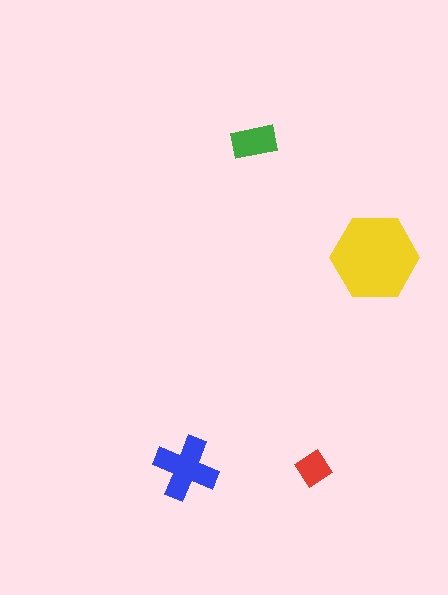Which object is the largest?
The yellow hexagon.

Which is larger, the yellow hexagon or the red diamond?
The yellow hexagon.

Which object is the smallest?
The red diamond.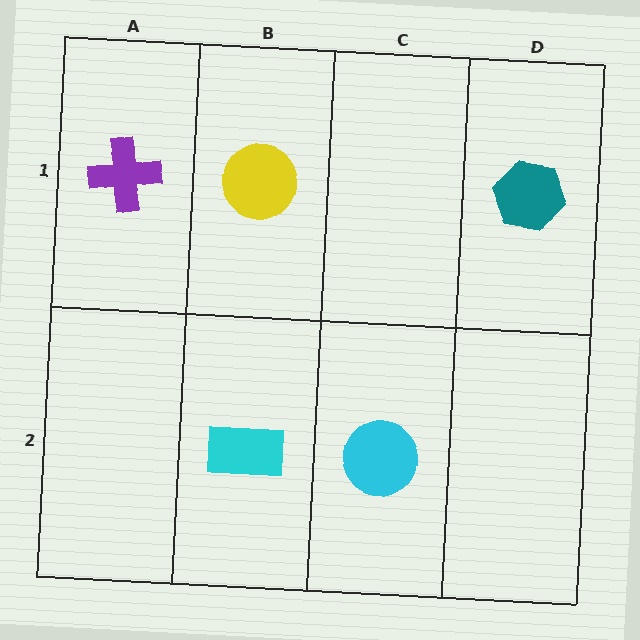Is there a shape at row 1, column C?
No, that cell is empty.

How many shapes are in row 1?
3 shapes.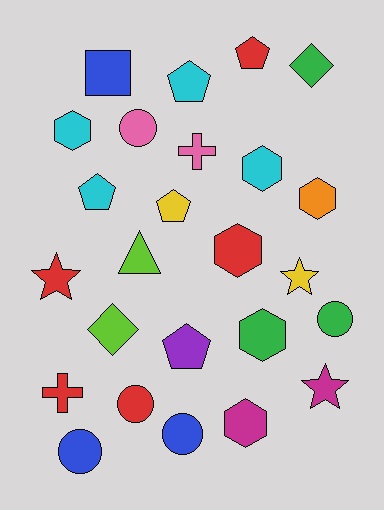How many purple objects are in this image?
There is 1 purple object.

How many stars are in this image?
There are 3 stars.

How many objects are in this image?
There are 25 objects.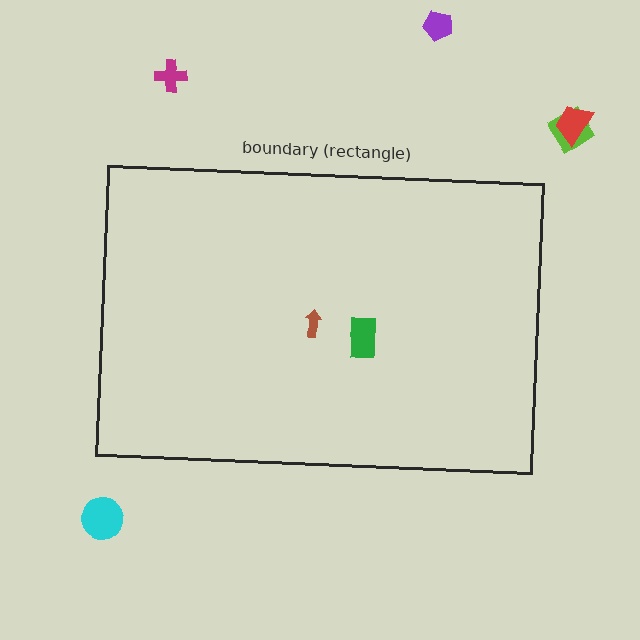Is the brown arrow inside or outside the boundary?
Inside.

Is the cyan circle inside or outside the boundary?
Outside.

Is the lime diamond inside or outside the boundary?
Outside.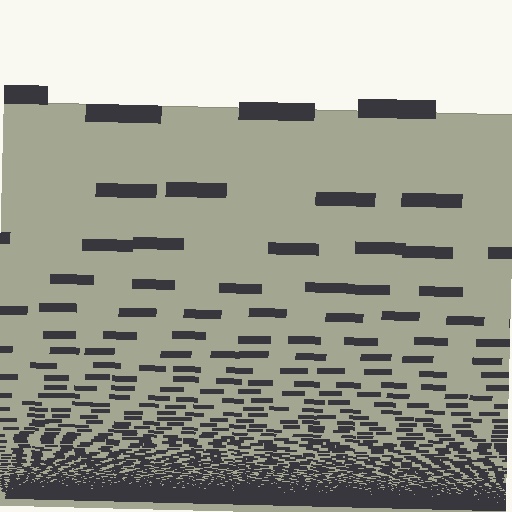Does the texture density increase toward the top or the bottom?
Density increases toward the bottom.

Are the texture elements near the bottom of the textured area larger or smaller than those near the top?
Smaller. The gradient is inverted — elements near the bottom are smaller and denser.